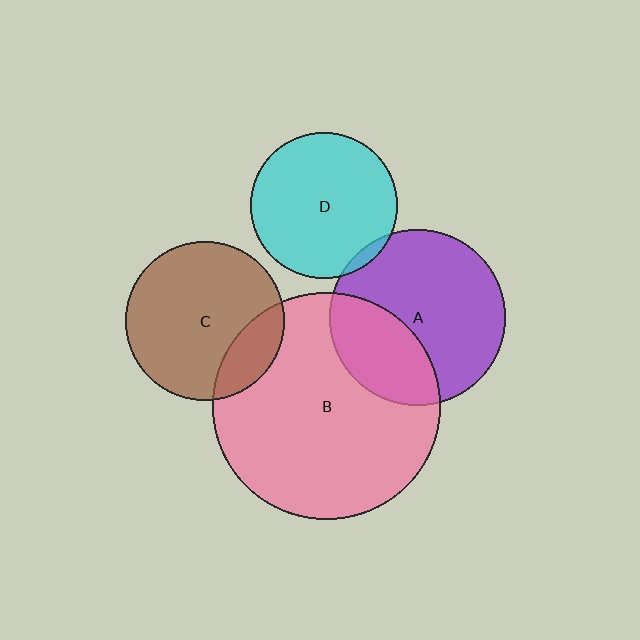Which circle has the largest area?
Circle B (pink).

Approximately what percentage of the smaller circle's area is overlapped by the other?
Approximately 35%.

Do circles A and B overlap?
Yes.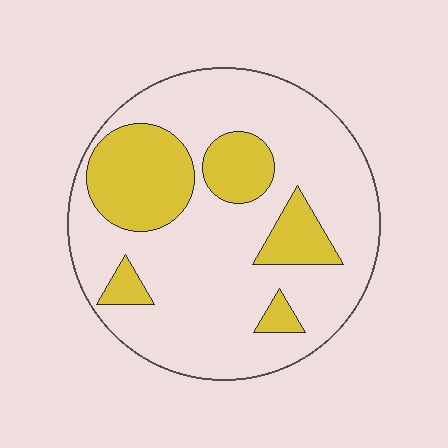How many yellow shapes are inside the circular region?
5.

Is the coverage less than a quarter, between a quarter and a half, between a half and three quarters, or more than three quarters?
Between a quarter and a half.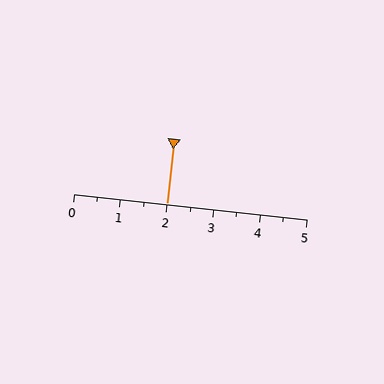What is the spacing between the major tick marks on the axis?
The major ticks are spaced 1 apart.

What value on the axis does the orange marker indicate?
The marker indicates approximately 2.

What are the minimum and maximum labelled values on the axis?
The axis runs from 0 to 5.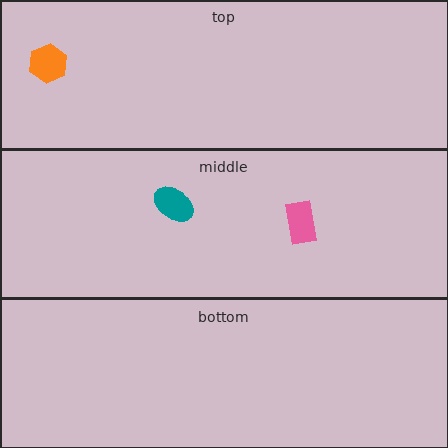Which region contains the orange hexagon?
The top region.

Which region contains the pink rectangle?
The middle region.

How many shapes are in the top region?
1.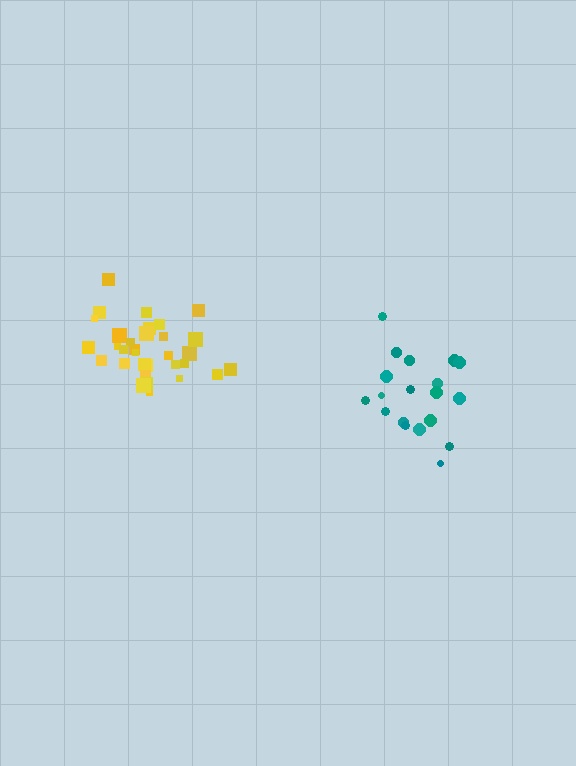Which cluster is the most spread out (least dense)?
Teal.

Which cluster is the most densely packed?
Yellow.